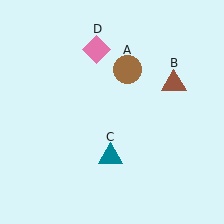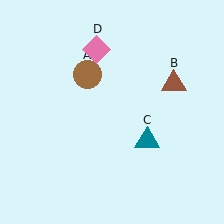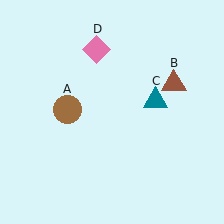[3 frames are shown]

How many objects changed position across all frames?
2 objects changed position: brown circle (object A), teal triangle (object C).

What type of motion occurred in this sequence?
The brown circle (object A), teal triangle (object C) rotated counterclockwise around the center of the scene.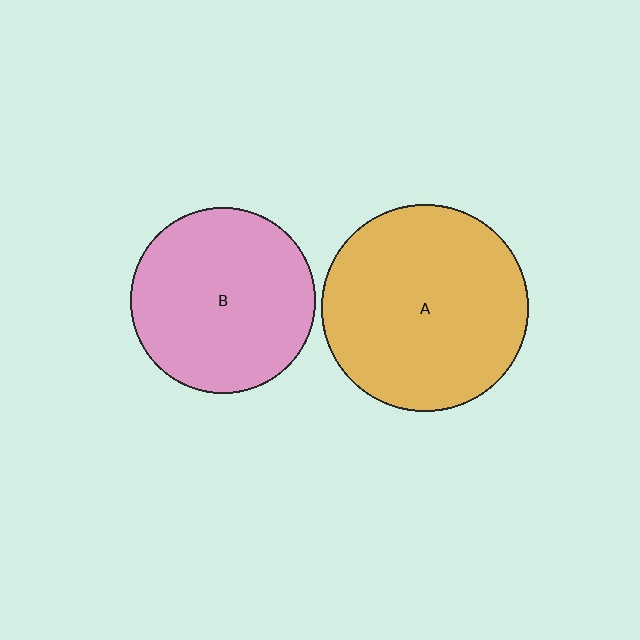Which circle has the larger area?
Circle A (orange).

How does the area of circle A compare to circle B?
Approximately 1.2 times.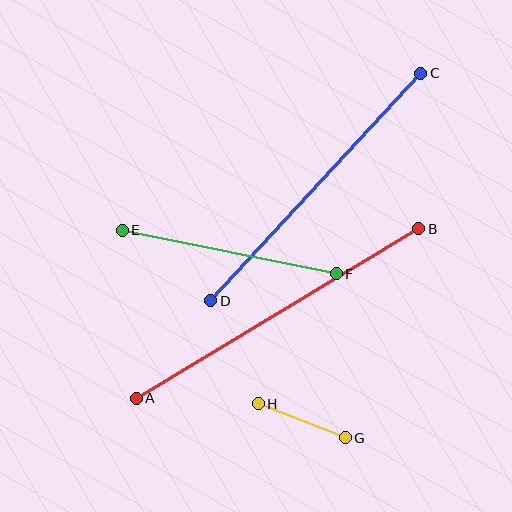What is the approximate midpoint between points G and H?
The midpoint is at approximately (302, 421) pixels.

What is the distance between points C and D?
The distance is approximately 310 pixels.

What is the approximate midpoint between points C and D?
The midpoint is at approximately (316, 187) pixels.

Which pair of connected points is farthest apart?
Points A and B are farthest apart.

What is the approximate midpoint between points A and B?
The midpoint is at approximately (277, 313) pixels.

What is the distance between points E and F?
The distance is approximately 218 pixels.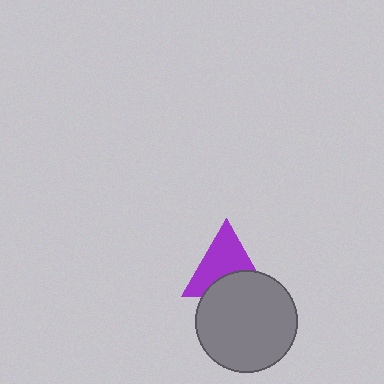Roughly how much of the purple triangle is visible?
About half of it is visible (roughly 63%).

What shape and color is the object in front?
The object in front is a gray circle.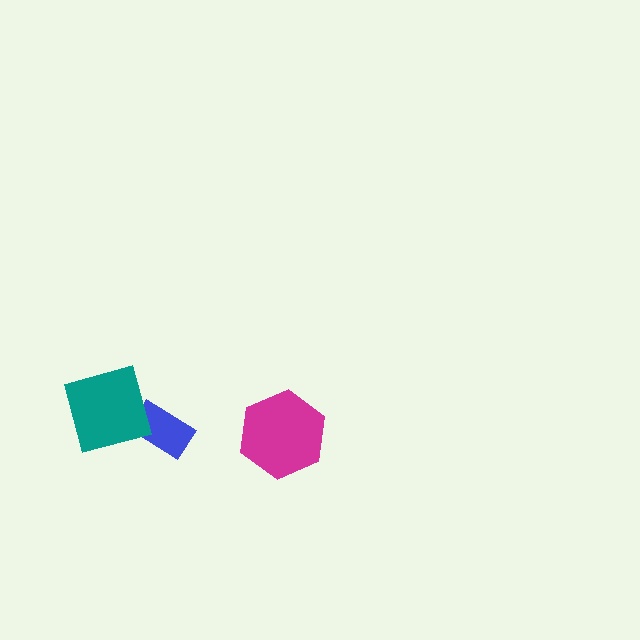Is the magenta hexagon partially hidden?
No, no other shape covers it.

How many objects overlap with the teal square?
1 object overlaps with the teal square.